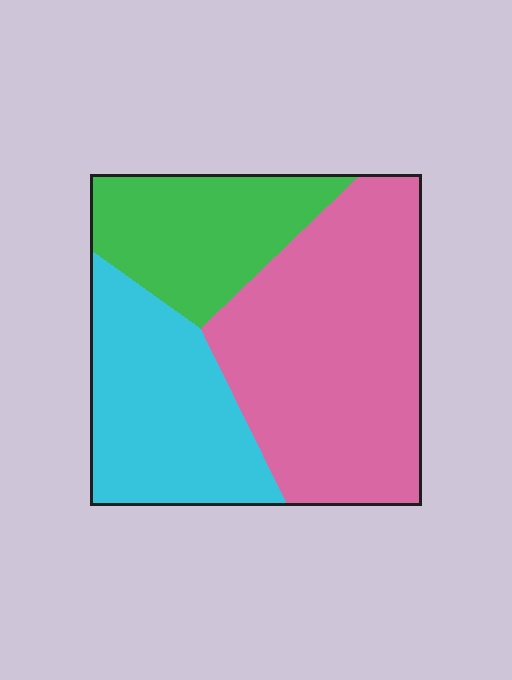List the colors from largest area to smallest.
From largest to smallest: pink, cyan, green.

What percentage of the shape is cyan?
Cyan takes up between a sixth and a third of the shape.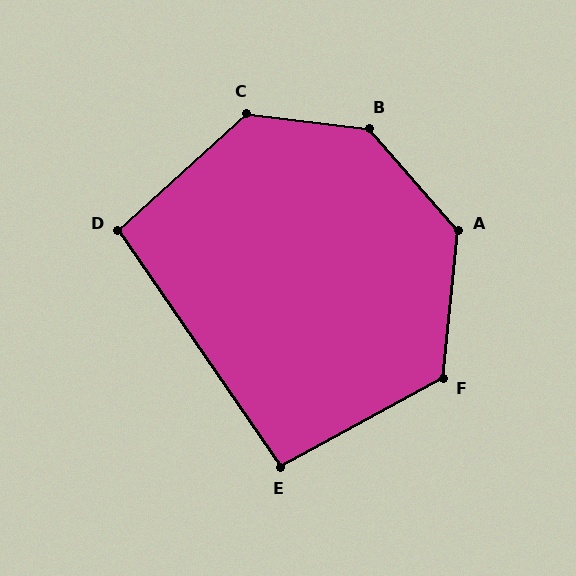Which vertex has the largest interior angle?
B, at approximately 138 degrees.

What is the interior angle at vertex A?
Approximately 133 degrees (obtuse).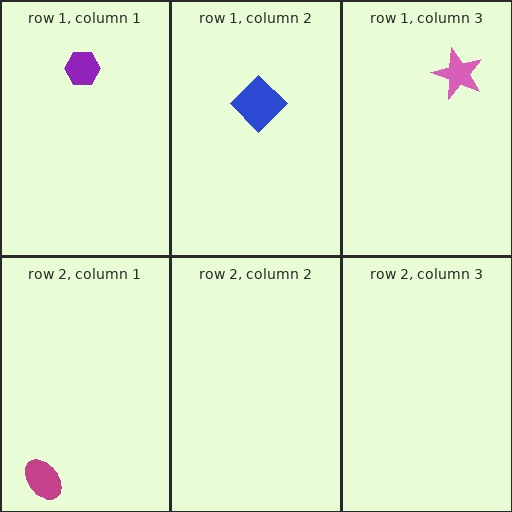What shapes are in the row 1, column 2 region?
The blue diamond.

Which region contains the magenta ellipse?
The row 2, column 1 region.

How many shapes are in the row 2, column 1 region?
1.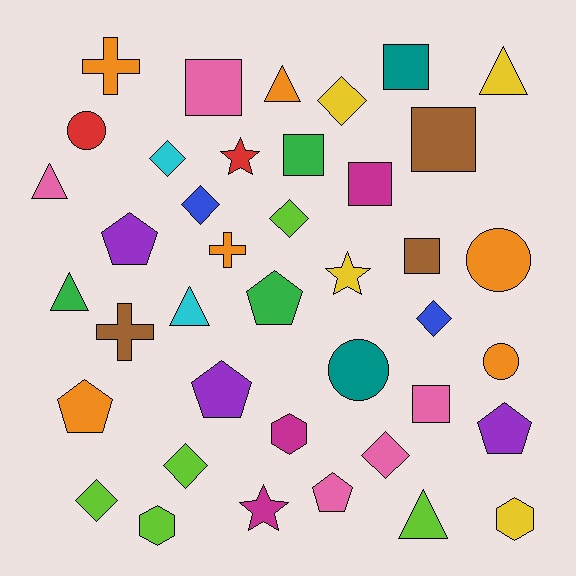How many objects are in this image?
There are 40 objects.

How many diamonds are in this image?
There are 8 diamonds.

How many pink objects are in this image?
There are 5 pink objects.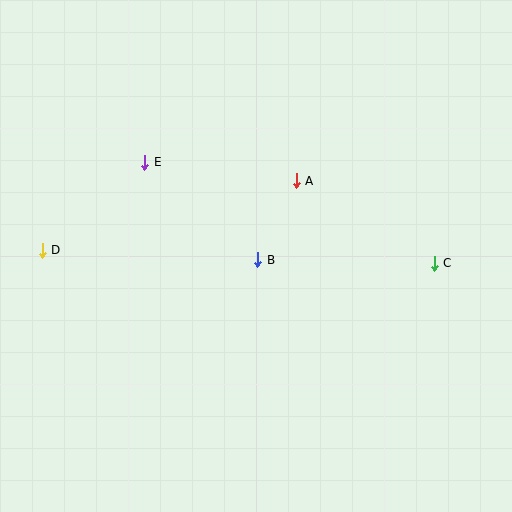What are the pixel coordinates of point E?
Point E is at (145, 162).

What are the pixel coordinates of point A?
Point A is at (296, 181).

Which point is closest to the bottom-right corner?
Point C is closest to the bottom-right corner.